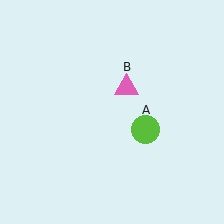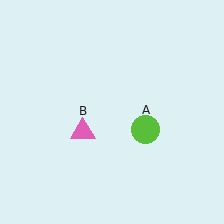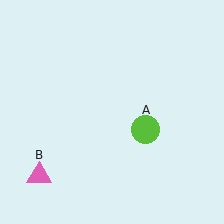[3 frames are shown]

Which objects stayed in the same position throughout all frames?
Lime circle (object A) remained stationary.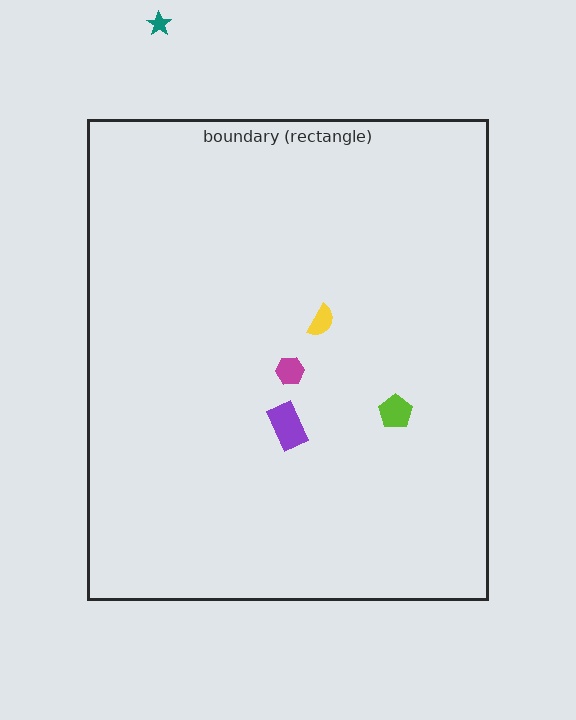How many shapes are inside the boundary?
4 inside, 1 outside.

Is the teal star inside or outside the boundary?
Outside.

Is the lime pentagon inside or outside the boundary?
Inside.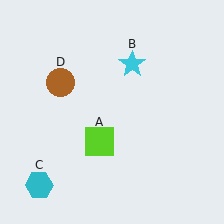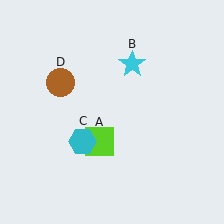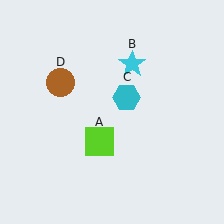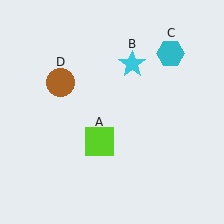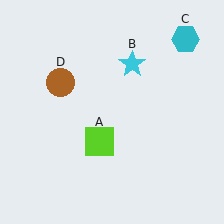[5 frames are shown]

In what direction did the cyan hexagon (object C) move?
The cyan hexagon (object C) moved up and to the right.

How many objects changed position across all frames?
1 object changed position: cyan hexagon (object C).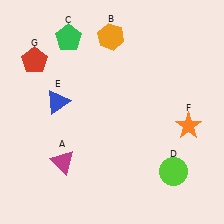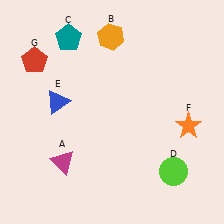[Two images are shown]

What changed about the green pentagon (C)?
In Image 1, C is green. In Image 2, it changed to teal.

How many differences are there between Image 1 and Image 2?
There is 1 difference between the two images.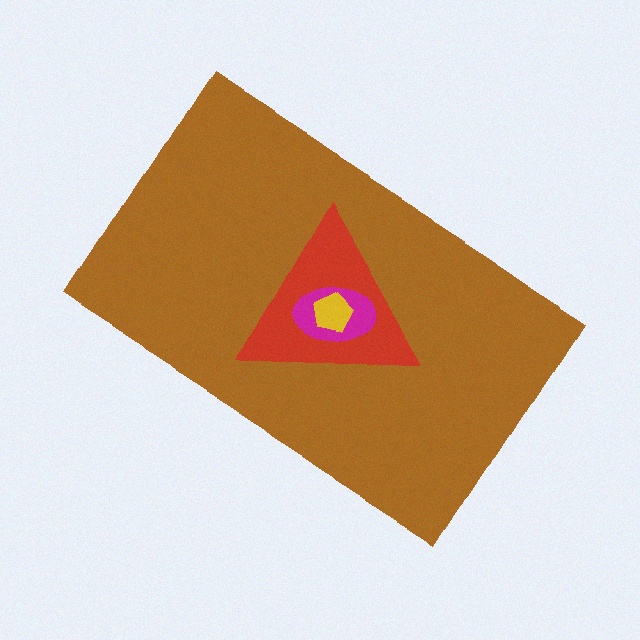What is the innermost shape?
The yellow pentagon.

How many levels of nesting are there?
4.